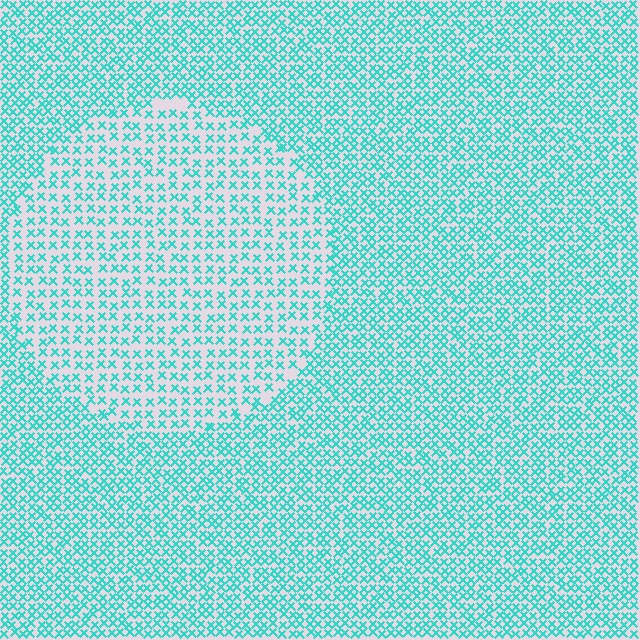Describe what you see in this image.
The image contains small cyan elements arranged at two different densities. A circle-shaped region is visible where the elements are less densely packed than the surrounding area.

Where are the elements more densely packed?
The elements are more densely packed outside the circle boundary.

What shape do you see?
I see a circle.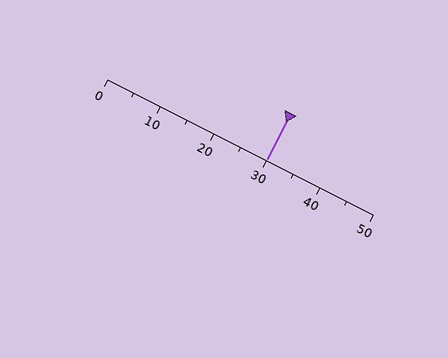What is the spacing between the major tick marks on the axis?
The major ticks are spaced 10 apart.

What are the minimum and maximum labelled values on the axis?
The axis runs from 0 to 50.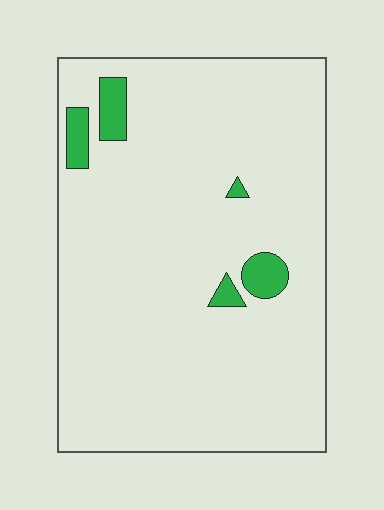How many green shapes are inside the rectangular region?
5.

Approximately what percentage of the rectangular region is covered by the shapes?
Approximately 5%.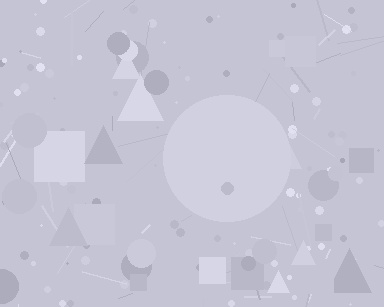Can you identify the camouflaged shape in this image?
The camouflaged shape is a circle.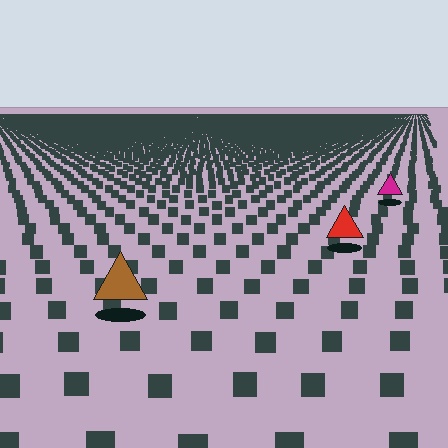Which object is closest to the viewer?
The brown triangle is closest. The texture marks near it are larger and more spread out.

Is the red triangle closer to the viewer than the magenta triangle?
Yes. The red triangle is closer — you can tell from the texture gradient: the ground texture is coarser near it.